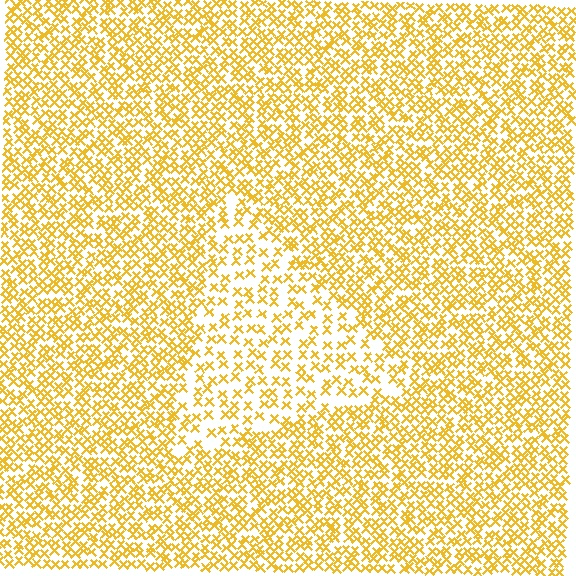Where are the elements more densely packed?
The elements are more densely packed outside the triangle boundary.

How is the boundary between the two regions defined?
The boundary is defined by a change in element density (approximately 1.9x ratio). All elements are the same color, size, and shape.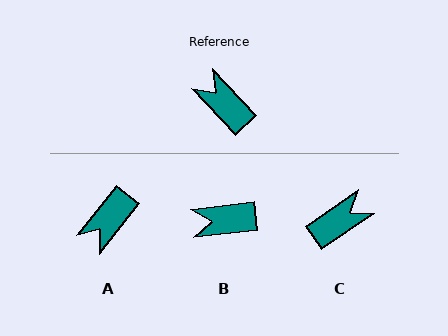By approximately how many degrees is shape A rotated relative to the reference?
Approximately 98 degrees counter-clockwise.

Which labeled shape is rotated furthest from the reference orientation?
C, about 100 degrees away.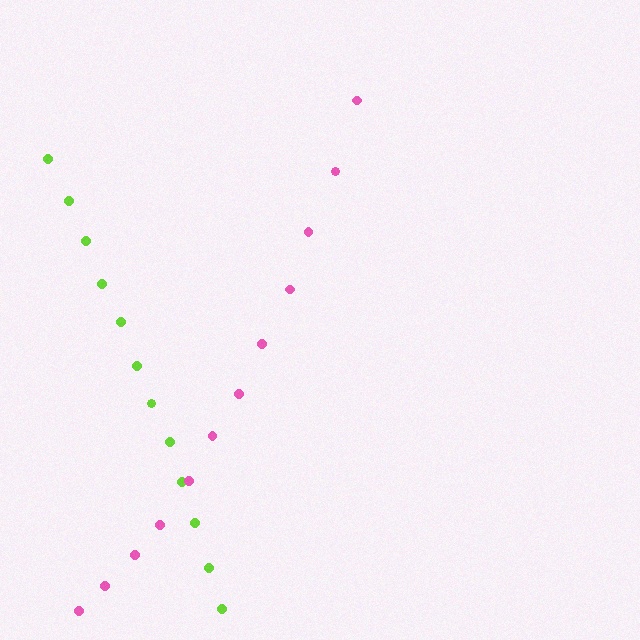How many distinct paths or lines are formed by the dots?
There are 2 distinct paths.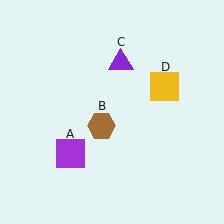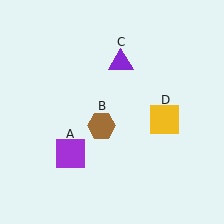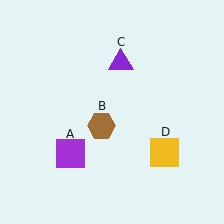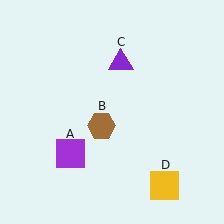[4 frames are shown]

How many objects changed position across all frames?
1 object changed position: yellow square (object D).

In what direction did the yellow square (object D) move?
The yellow square (object D) moved down.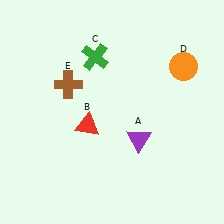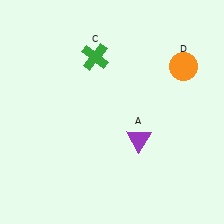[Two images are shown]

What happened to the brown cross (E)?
The brown cross (E) was removed in Image 2. It was in the top-left area of Image 1.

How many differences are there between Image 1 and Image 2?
There are 2 differences between the two images.